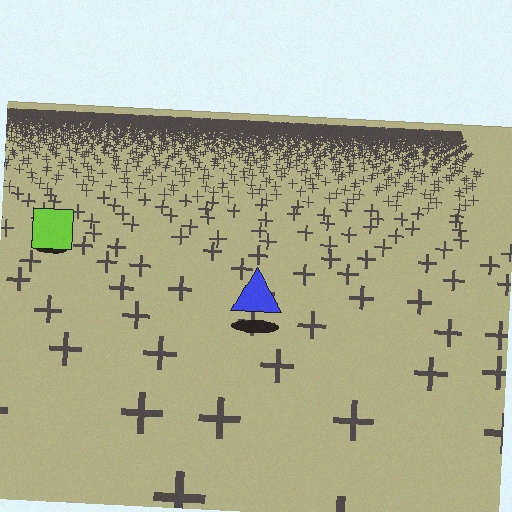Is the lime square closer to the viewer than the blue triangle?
No. The blue triangle is closer — you can tell from the texture gradient: the ground texture is coarser near it.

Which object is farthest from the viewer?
The lime square is farthest from the viewer. It appears smaller and the ground texture around it is denser.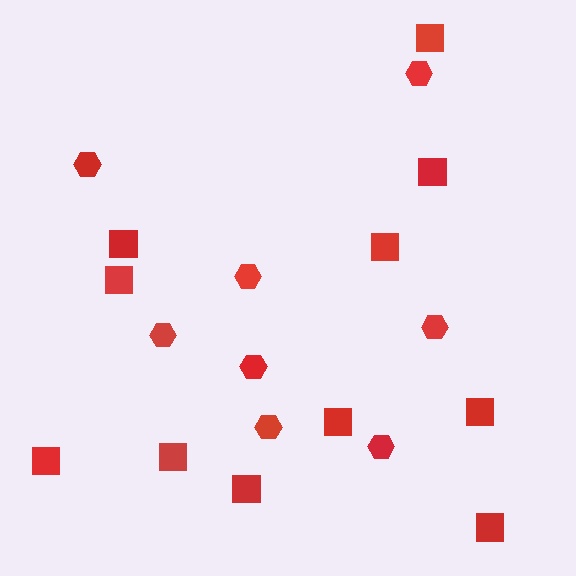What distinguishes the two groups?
There are 2 groups: one group of squares (11) and one group of hexagons (8).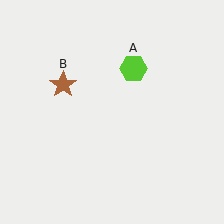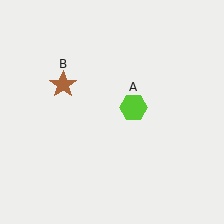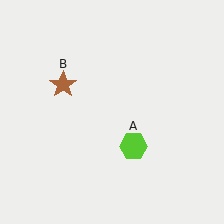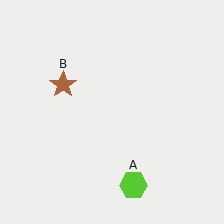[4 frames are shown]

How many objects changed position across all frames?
1 object changed position: lime hexagon (object A).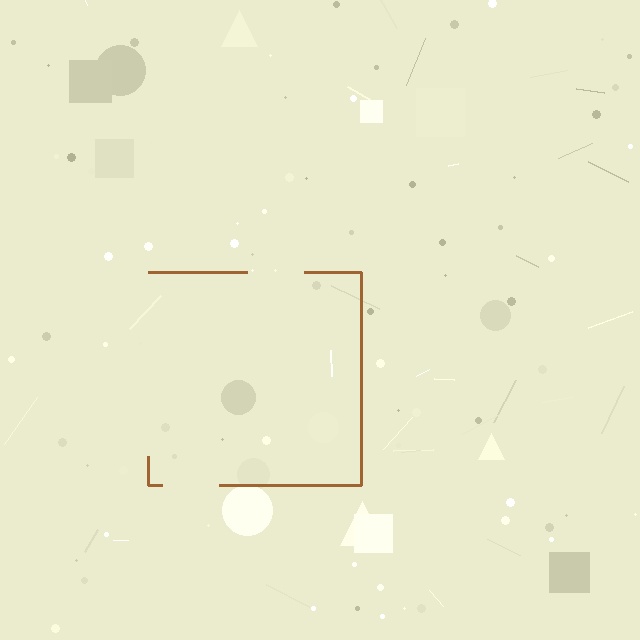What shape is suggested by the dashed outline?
The dashed outline suggests a square.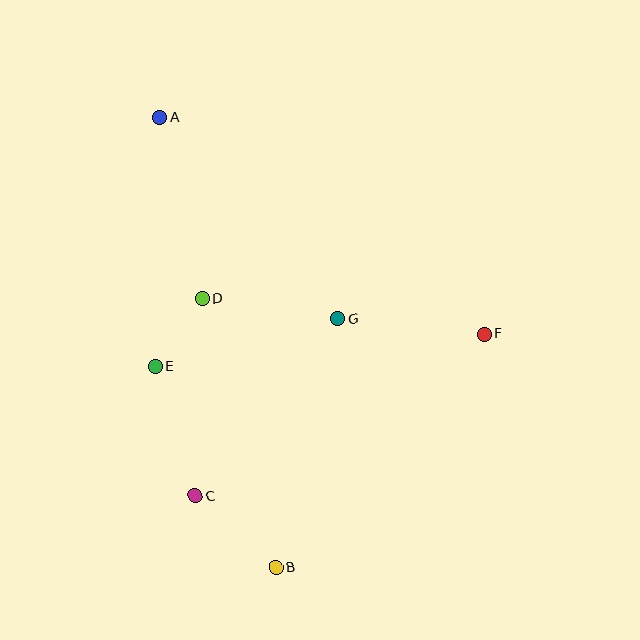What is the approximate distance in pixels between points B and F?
The distance between B and F is approximately 313 pixels.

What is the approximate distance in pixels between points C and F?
The distance between C and F is approximately 331 pixels.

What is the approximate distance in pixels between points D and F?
The distance between D and F is approximately 285 pixels.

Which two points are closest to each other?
Points D and E are closest to each other.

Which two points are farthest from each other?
Points A and B are farthest from each other.